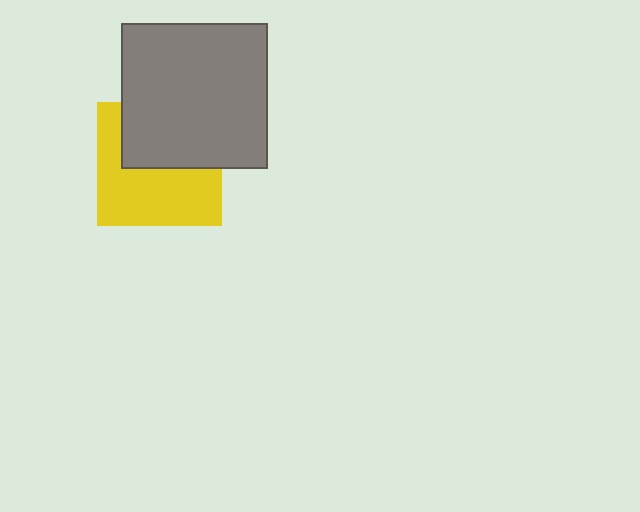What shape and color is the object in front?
The object in front is a gray square.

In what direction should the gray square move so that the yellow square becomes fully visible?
The gray square should move up. That is the shortest direction to clear the overlap and leave the yellow square fully visible.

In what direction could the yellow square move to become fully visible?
The yellow square could move down. That would shift it out from behind the gray square entirely.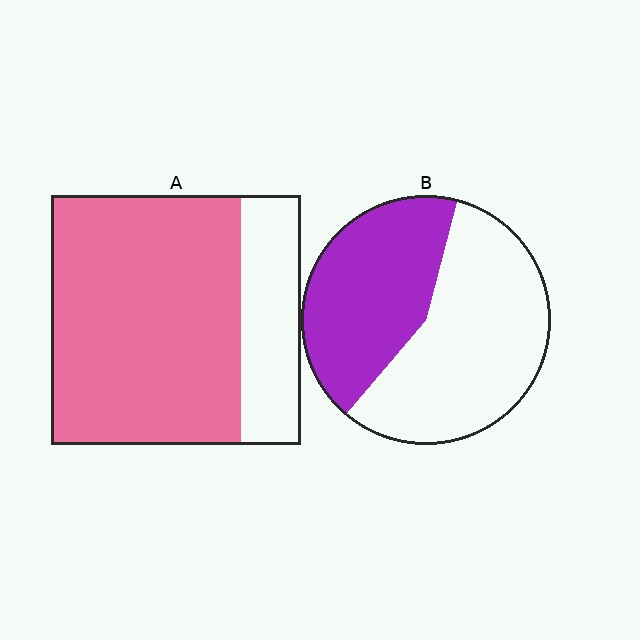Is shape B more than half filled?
No.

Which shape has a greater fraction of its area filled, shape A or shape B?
Shape A.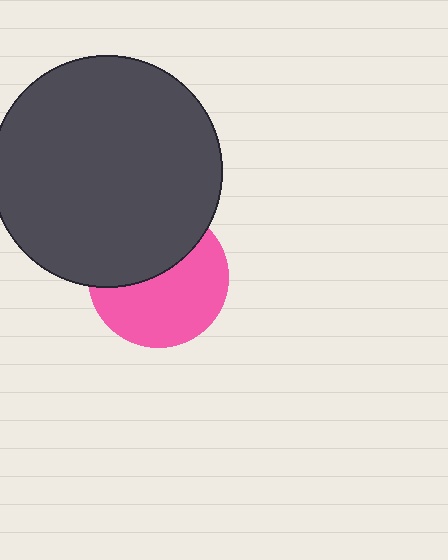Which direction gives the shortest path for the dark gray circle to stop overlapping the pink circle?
Moving up gives the shortest separation.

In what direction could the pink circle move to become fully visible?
The pink circle could move down. That would shift it out from behind the dark gray circle entirely.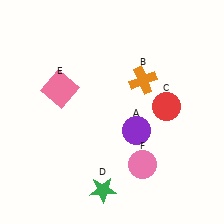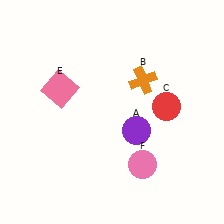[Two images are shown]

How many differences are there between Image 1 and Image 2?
There is 1 difference between the two images.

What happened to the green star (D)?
The green star (D) was removed in Image 2. It was in the bottom-left area of Image 1.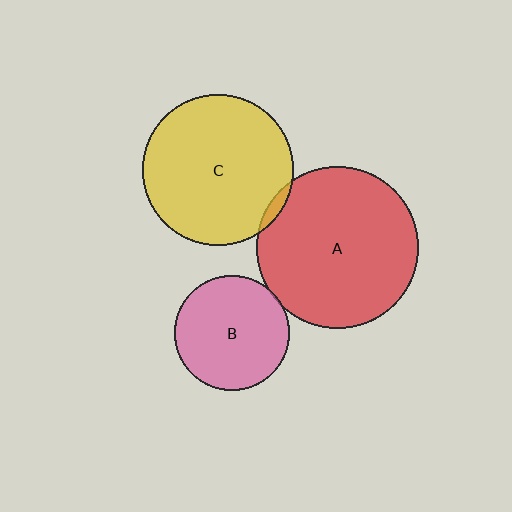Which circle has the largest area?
Circle A (red).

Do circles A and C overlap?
Yes.